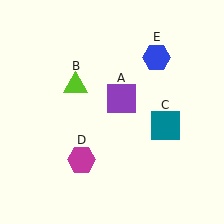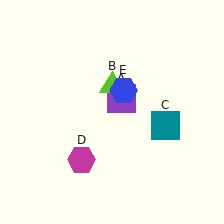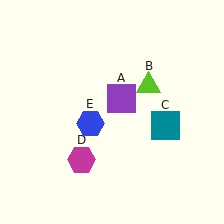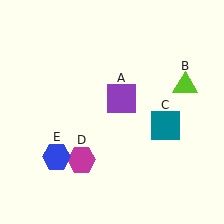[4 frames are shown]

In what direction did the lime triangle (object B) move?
The lime triangle (object B) moved right.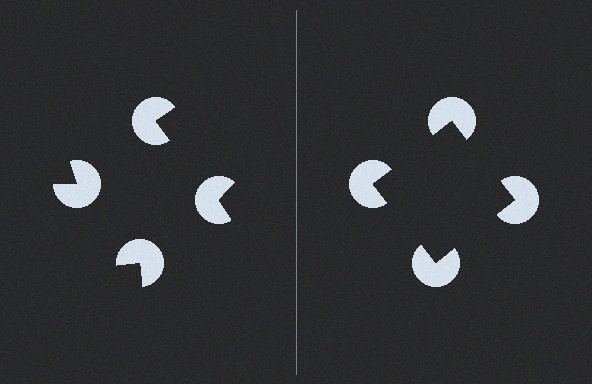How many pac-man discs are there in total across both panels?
8 — 4 on each side.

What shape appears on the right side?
An illusory square.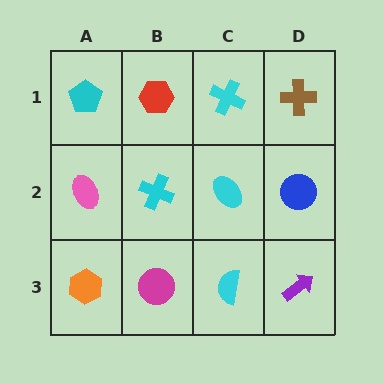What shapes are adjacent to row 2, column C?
A cyan cross (row 1, column C), a cyan semicircle (row 3, column C), a cyan cross (row 2, column B), a blue circle (row 2, column D).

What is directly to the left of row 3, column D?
A cyan semicircle.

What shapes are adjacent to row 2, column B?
A red hexagon (row 1, column B), a magenta circle (row 3, column B), a pink ellipse (row 2, column A), a cyan ellipse (row 2, column C).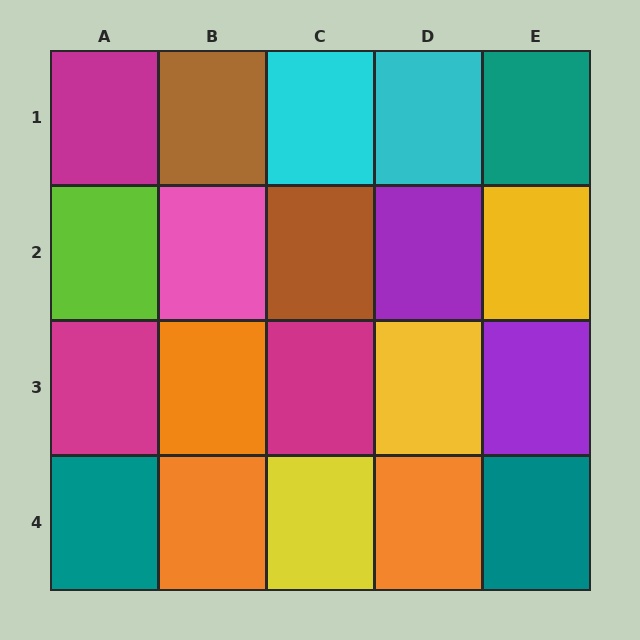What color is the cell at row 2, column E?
Yellow.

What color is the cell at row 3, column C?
Magenta.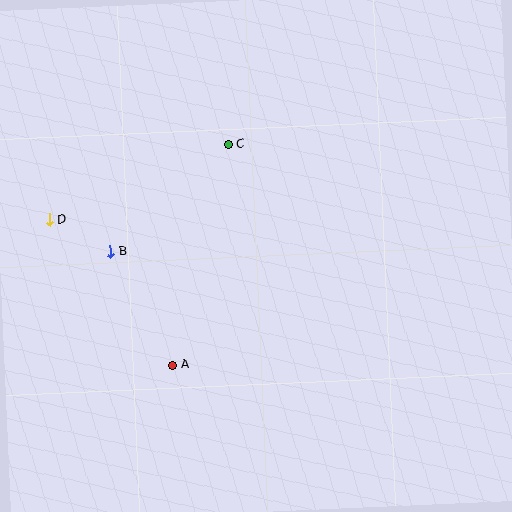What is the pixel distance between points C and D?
The distance between C and D is 194 pixels.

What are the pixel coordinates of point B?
Point B is at (110, 251).